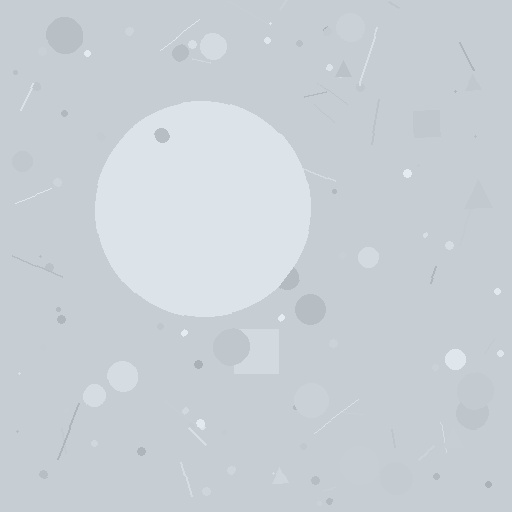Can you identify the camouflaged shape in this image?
The camouflaged shape is a circle.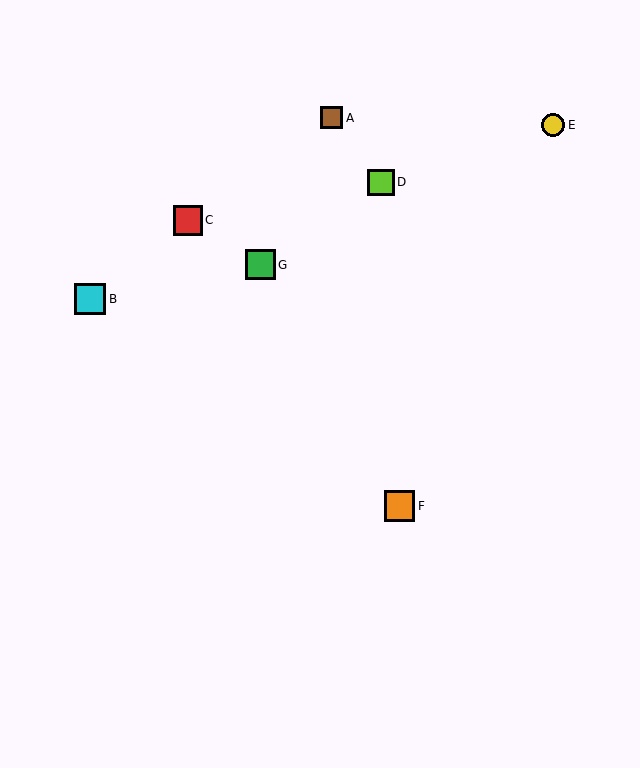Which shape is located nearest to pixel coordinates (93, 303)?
The cyan square (labeled B) at (90, 299) is nearest to that location.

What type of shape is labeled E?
Shape E is a yellow circle.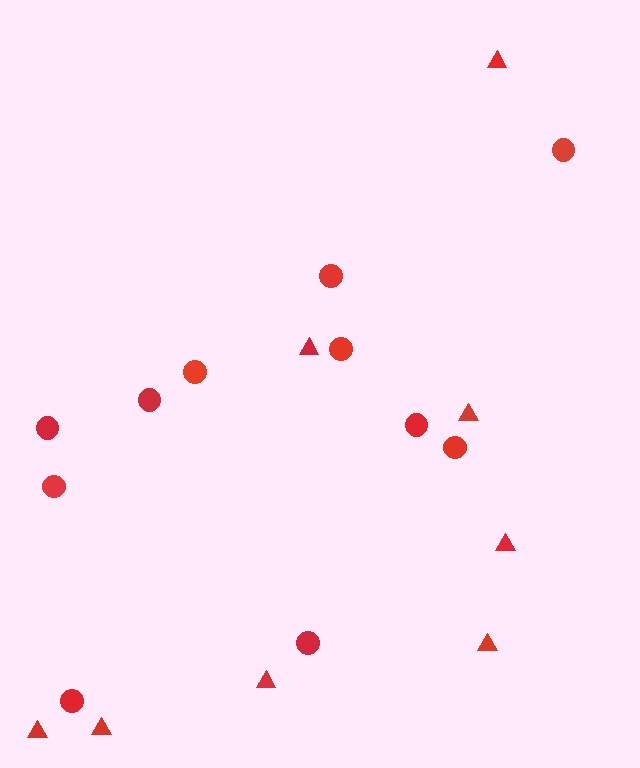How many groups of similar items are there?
There are 2 groups: one group of triangles (8) and one group of circles (11).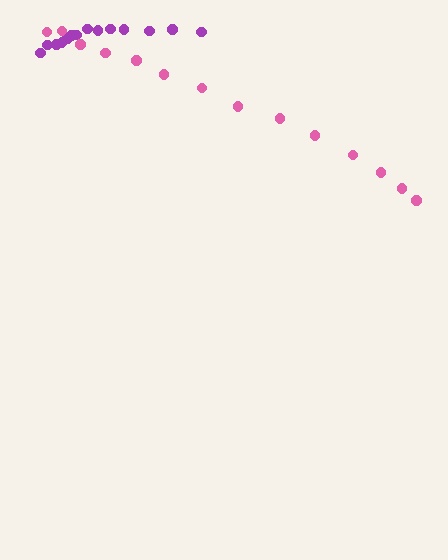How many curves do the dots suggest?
There are 2 distinct paths.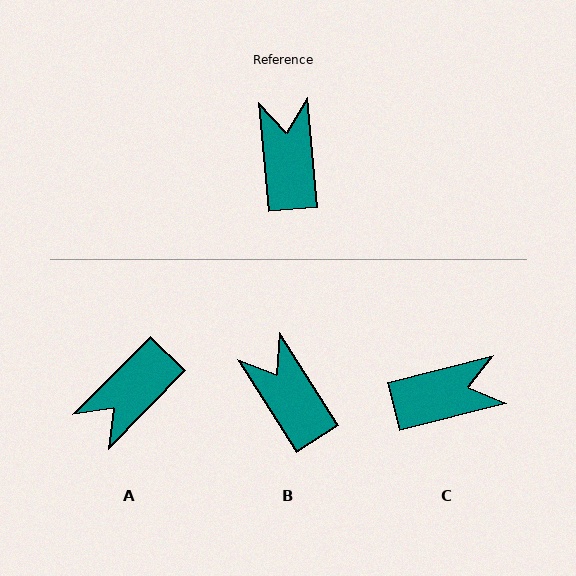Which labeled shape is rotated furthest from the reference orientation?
A, about 130 degrees away.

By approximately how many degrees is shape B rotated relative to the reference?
Approximately 27 degrees counter-clockwise.